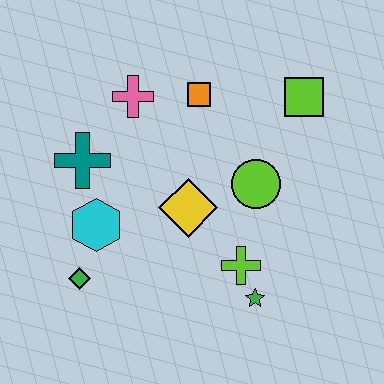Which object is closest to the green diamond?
The cyan hexagon is closest to the green diamond.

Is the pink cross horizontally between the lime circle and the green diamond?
Yes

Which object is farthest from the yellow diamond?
The lime square is farthest from the yellow diamond.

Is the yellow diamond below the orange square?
Yes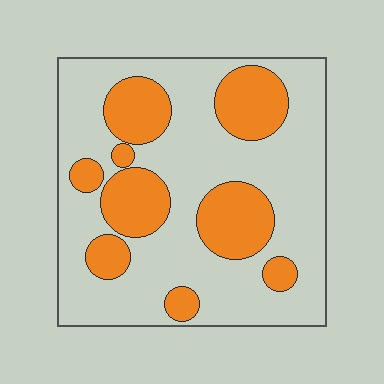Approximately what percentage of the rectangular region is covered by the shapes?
Approximately 30%.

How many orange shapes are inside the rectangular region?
9.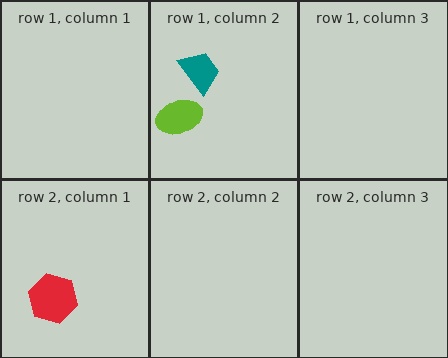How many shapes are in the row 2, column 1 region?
1.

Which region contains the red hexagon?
The row 2, column 1 region.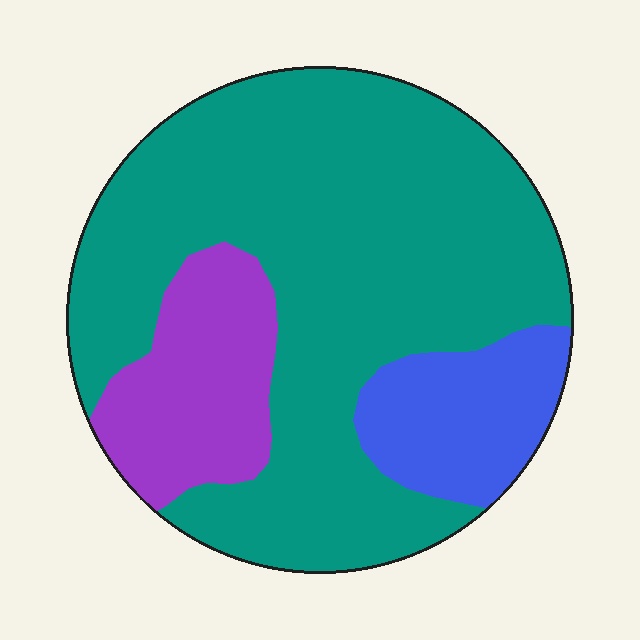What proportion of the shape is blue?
Blue covers around 15% of the shape.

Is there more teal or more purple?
Teal.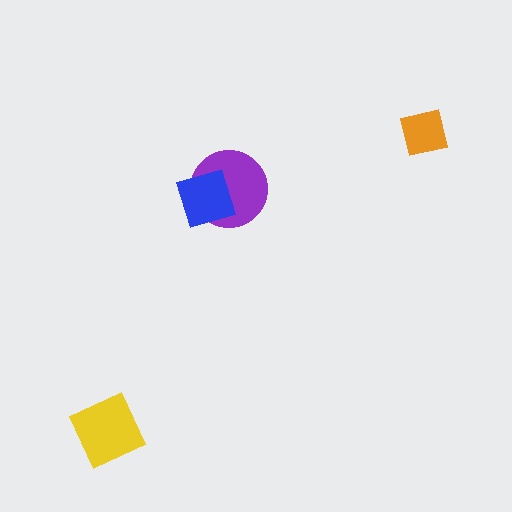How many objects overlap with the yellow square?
0 objects overlap with the yellow square.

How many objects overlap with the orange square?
0 objects overlap with the orange square.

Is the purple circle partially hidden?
Yes, it is partially covered by another shape.